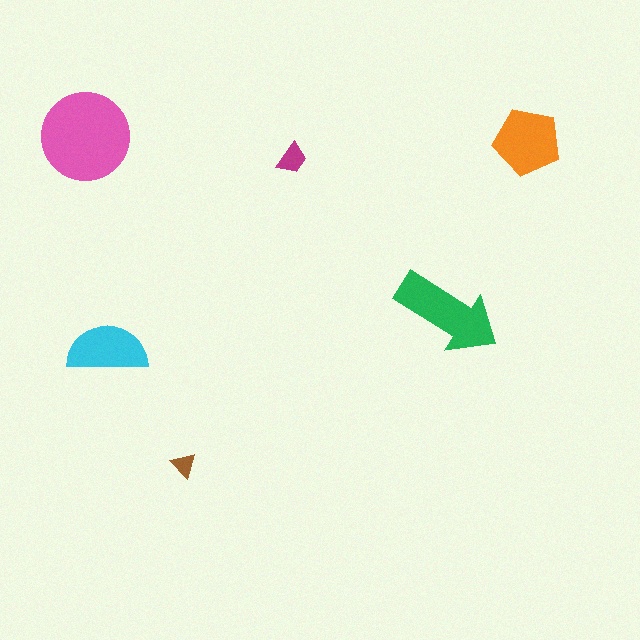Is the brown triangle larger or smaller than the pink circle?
Smaller.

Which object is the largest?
The pink circle.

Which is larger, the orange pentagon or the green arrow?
The green arrow.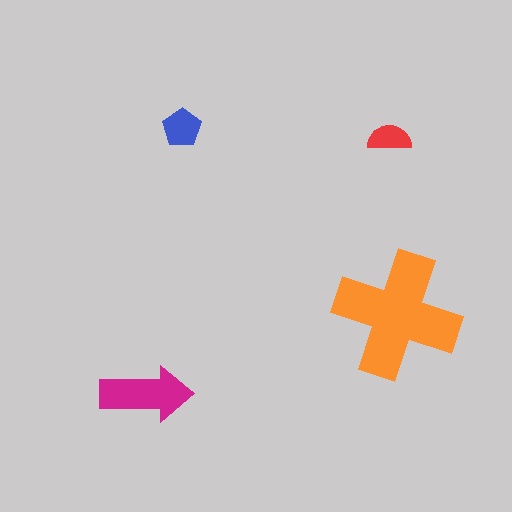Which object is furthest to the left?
The magenta arrow is leftmost.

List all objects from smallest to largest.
The red semicircle, the blue pentagon, the magenta arrow, the orange cross.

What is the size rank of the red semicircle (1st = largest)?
4th.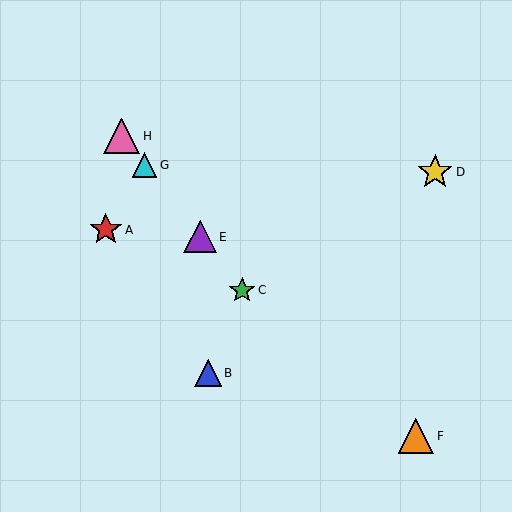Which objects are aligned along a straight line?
Objects C, E, G, H are aligned along a straight line.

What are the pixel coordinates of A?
Object A is at (106, 230).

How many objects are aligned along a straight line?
4 objects (C, E, G, H) are aligned along a straight line.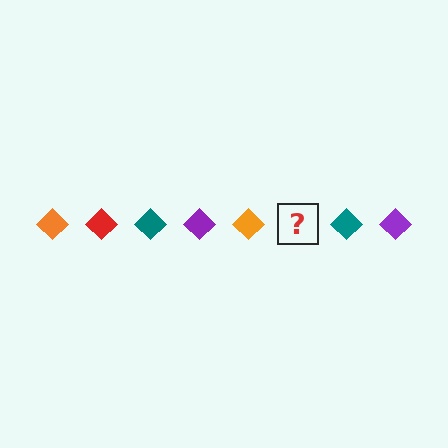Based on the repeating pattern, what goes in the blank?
The blank should be a red diamond.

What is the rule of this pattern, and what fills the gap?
The rule is that the pattern cycles through orange, red, teal, purple diamonds. The gap should be filled with a red diamond.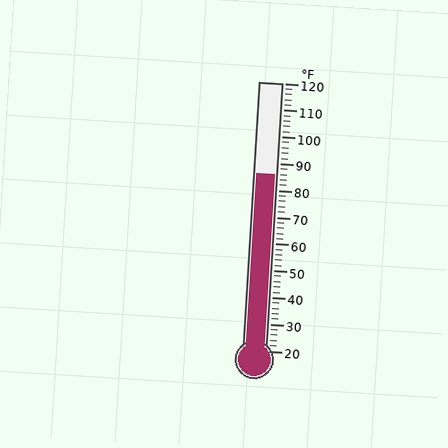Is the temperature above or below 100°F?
The temperature is below 100°F.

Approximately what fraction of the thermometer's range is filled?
The thermometer is filled to approximately 65% of its range.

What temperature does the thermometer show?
The thermometer shows approximately 86°F.